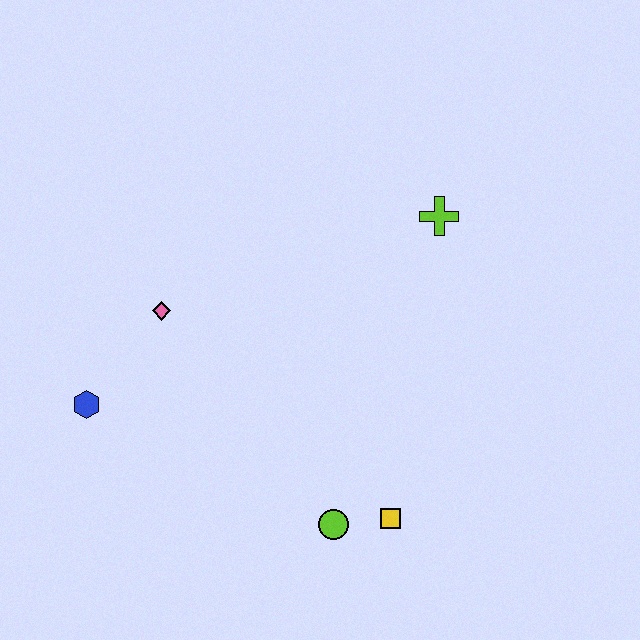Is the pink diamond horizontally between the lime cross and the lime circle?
No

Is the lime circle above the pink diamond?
No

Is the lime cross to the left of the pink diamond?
No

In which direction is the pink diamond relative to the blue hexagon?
The pink diamond is above the blue hexagon.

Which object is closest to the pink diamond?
The blue hexagon is closest to the pink diamond.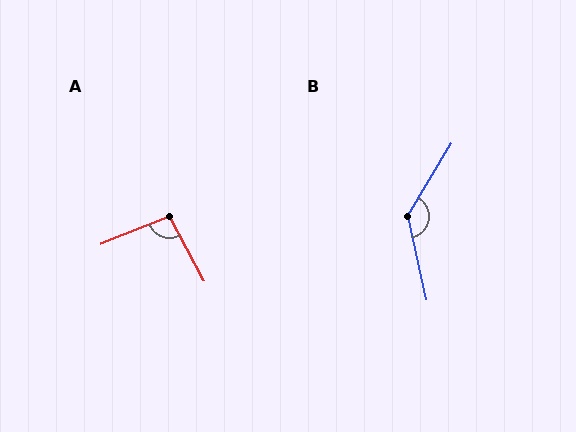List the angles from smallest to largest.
A (97°), B (137°).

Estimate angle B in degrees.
Approximately 137 degrees.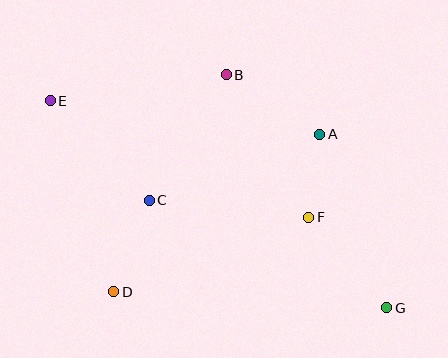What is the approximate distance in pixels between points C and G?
The distance between C and G is approximately 261 pixels.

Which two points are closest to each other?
Points A and F are closest to each other.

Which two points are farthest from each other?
Points E and G are farthest from each other.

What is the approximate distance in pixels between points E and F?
The distance between E and F is approximately 284 pixels.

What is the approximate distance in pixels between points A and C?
The distance between A and C is approximately 183 pixels.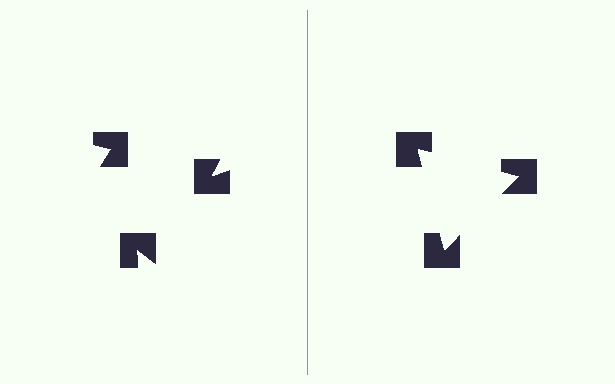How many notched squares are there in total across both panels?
6 — 3 on each side.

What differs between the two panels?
The notched squares are positioned identically on both sides; only the wedge orientations differ. On the right they align to a triangle; on the left they are misaligned.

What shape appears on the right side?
An illusory triangle.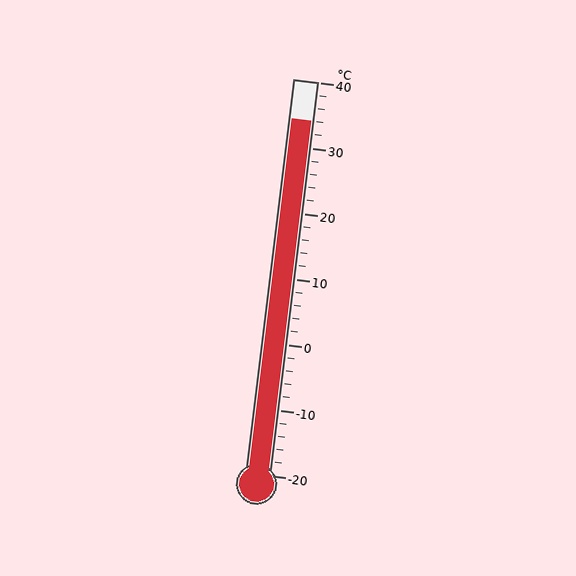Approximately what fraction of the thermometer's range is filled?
The thermometer is filled to approximately 90% of its range.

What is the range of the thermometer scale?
The thermometer scale ranges from -20°C to 40°C.